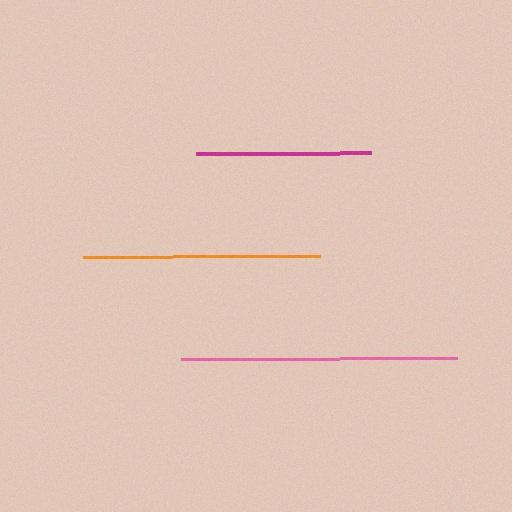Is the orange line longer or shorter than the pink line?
The pink line is longer than the orange line.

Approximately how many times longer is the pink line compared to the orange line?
The pink line is approximately 1.2 times the length of the orange line.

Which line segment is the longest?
The pink line is the longest at approximately 277 pixels.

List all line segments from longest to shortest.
From longest to shortest: pink, orange, magenta.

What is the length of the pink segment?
The pink segment is approximately 277 pixels long.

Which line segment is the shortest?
The magenta line is the shortest at approximately 174 pixels.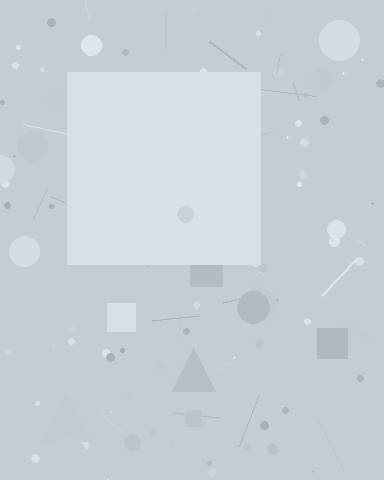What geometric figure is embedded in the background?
A square is embedded in the background.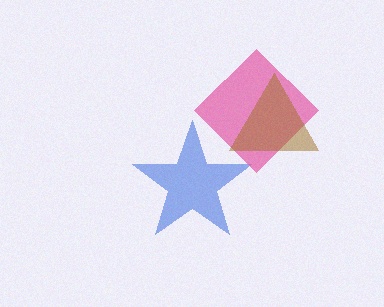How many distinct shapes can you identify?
There are 3 distinct shapes: a blue star, a pink diamond, a brown triangle.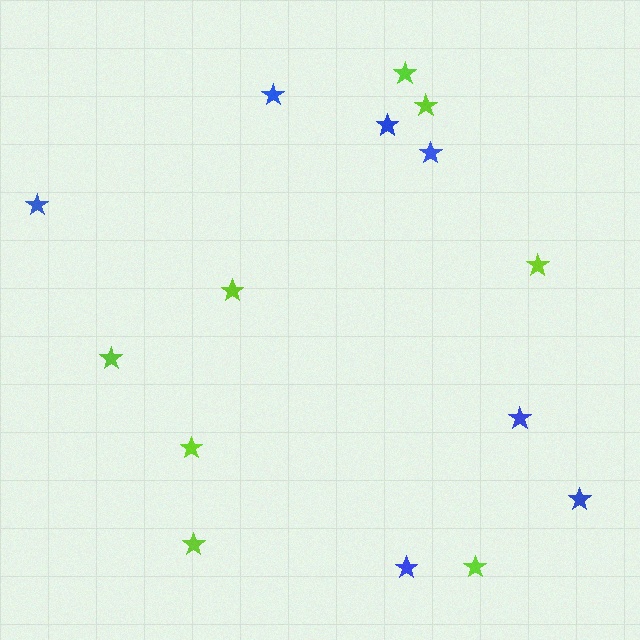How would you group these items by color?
There are 2 groups: one group of lime stars (8) and one group of blue stars (7).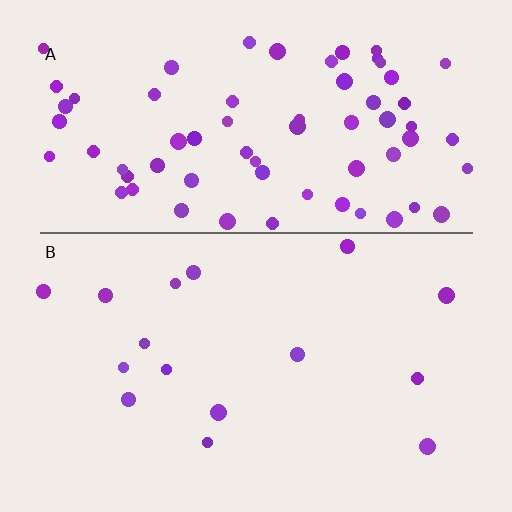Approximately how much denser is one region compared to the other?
Approximately 4.4× — region A over region B.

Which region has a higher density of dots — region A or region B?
A (the top).